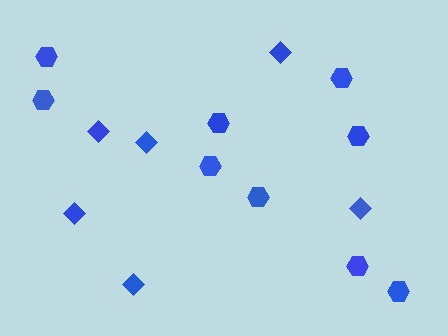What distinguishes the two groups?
There are 2 groups: one group of diamonds (6) and one group of hexagons (9).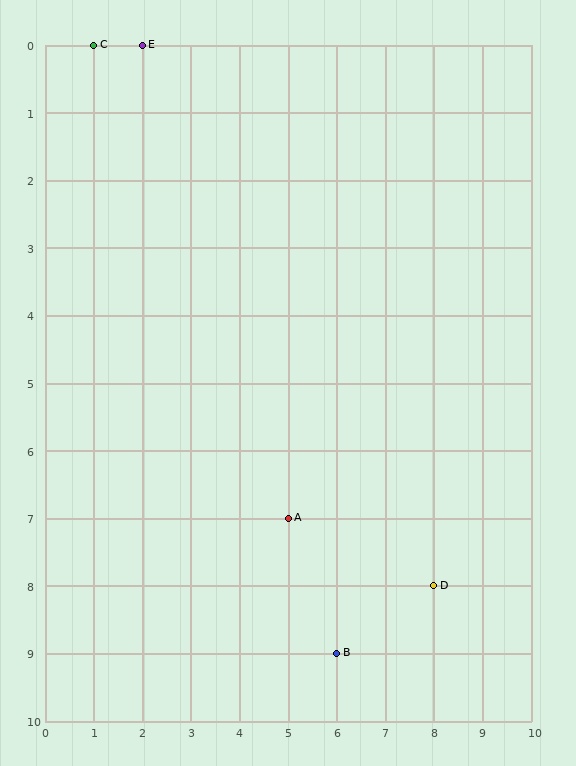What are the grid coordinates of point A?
Point A is at grid coordinates (5, 7).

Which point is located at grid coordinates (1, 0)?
Point C is at (1, 0).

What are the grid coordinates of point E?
Point E is at grid coordinates (2, 0).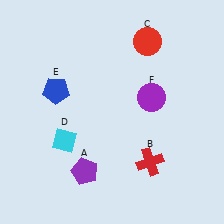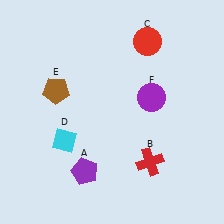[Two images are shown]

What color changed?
The pentagon (E) changed from blue in Image 1 to brown in Image 2.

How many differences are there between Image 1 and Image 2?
There is 1 difference between the two images.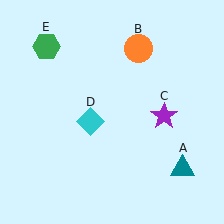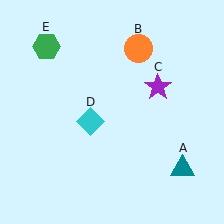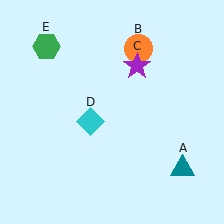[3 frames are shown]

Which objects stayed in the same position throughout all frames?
Teal triangle (object A) and orange circle (object B) and cyan diamond (object D) and green hexagon (object E) remained stationary.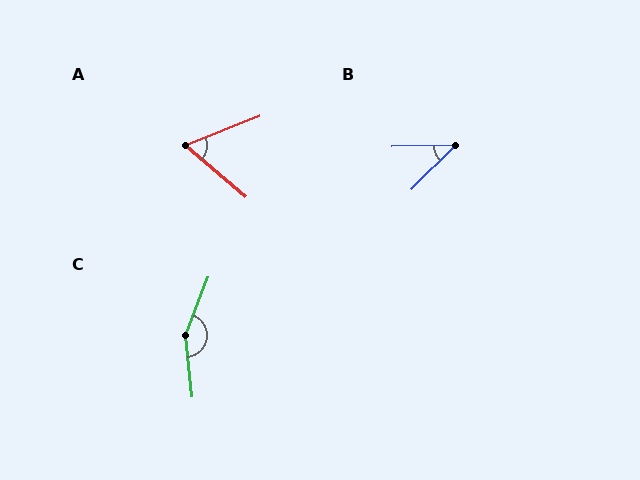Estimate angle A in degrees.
Approximately 62 degrees.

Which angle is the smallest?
B, at approximately 43 degrees.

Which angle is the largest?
C, at approximately 153 degrees.